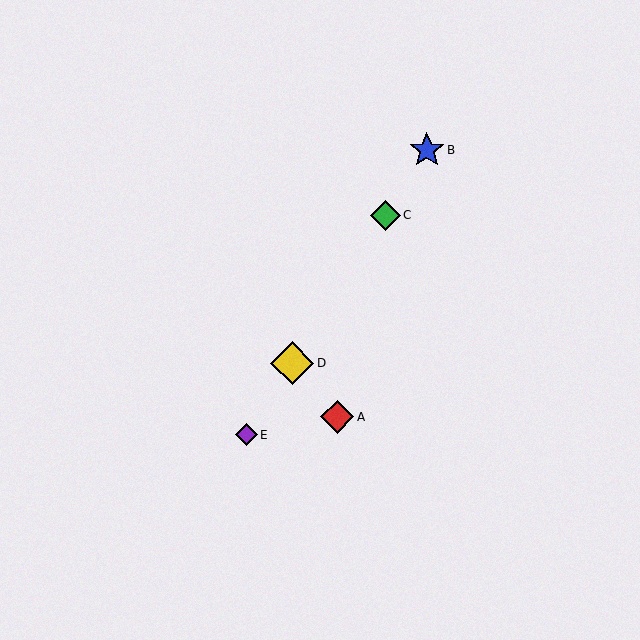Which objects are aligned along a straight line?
Objects B, C, D, E are aligned along a straight line.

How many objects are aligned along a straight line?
4 objects (B, C, D, E) are aligned along a straight line.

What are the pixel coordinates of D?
Object D is at (292, 363).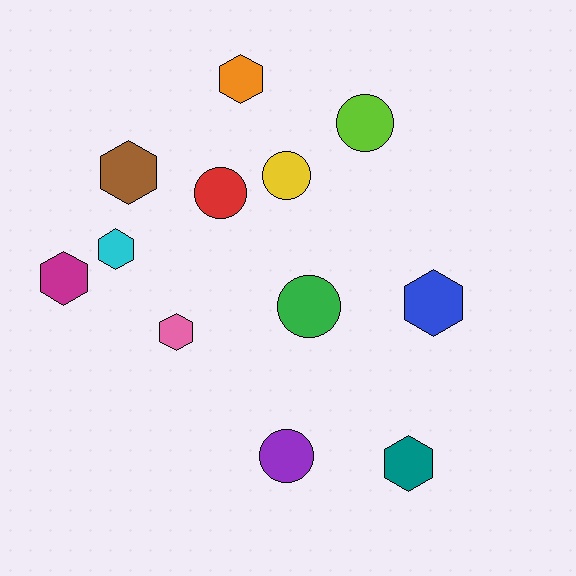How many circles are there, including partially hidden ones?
There are 5 circles.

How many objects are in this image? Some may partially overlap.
There are 12 objects.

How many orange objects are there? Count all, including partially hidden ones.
There is 1 orange object.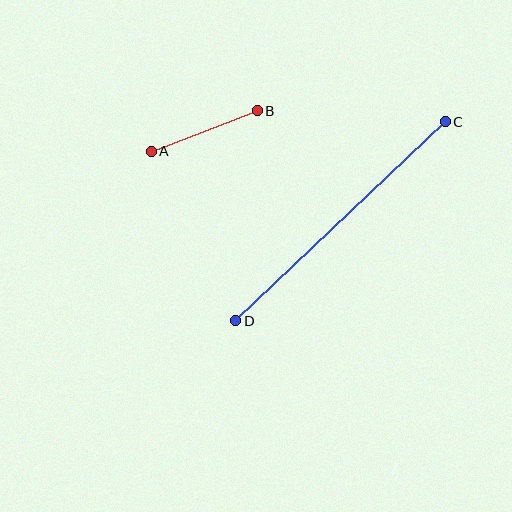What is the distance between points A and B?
The distance is approximately 113 pixels.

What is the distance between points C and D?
The distance is approximately 289 pixels.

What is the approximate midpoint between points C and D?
The midpoint is at approximately (340, 221) pixels.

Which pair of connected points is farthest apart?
Points C and D are farthest apart.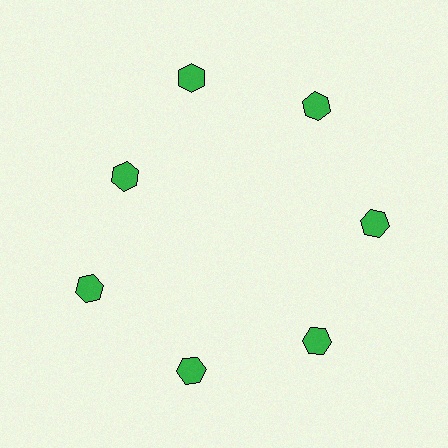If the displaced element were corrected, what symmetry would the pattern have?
It would have 7-fold rotational symmetry — the pattern would map onto itself every 51 degrees.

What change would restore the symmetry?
The symmetry would be restored by moving it outward, back onto the ring so that all 7 hexagons sit at equal angles and equal distance from the center.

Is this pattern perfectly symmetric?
No. The 7 green hexagons are arranged in a ring, but one element near the 10 o'clock position is pulled inward toward the center, breaking the 7-fold rotational symmetry.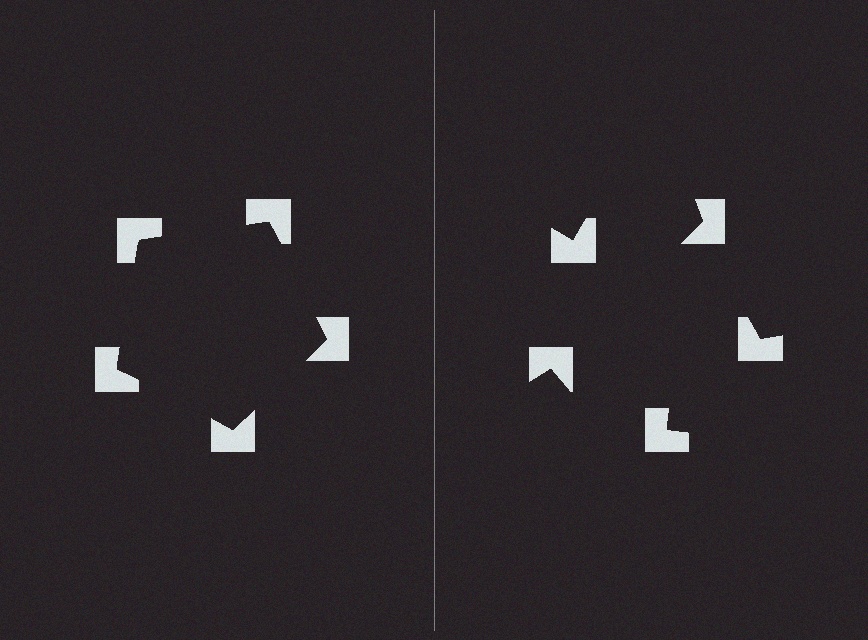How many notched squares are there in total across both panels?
10 — 5 on each side.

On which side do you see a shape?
An illusory pentagon appears on the left side. On the right side the wedge cuts are rotated, so no coherent shape forms.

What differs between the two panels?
The notched squares are positioned identically on both sides; only the wedge orientations differ. On the left they align to a pentagon; on the right they are misaligned.